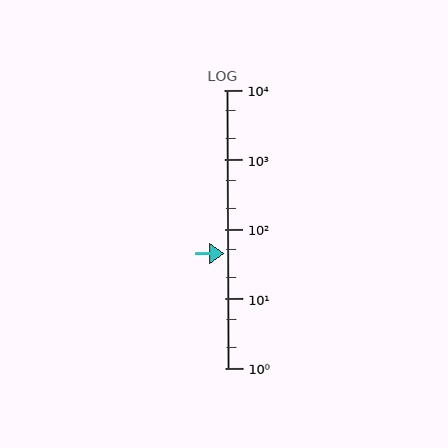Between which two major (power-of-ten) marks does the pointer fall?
The pointer is between 10 and 100.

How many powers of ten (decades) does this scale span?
The scale spans 4 decades, from 1 to 10000.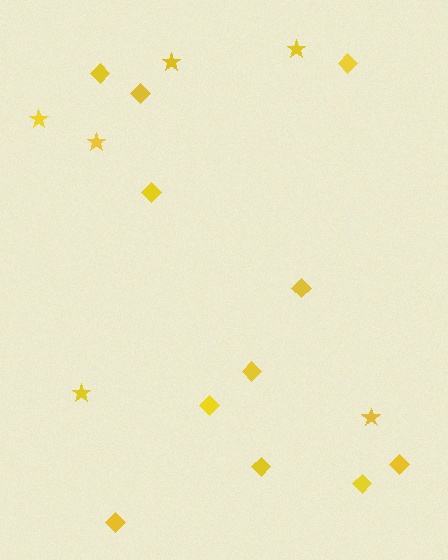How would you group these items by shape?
There are 2 groups: one group of diamonds (11) and one group of stars (6).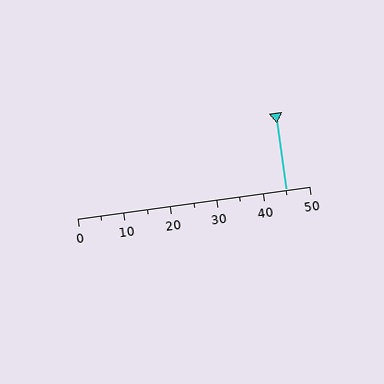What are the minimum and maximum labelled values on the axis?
The axis runs from 0 to 50.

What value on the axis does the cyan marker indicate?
The marker indicates approximately 45.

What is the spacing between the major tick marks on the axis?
The major ticks are spaced 10 apart.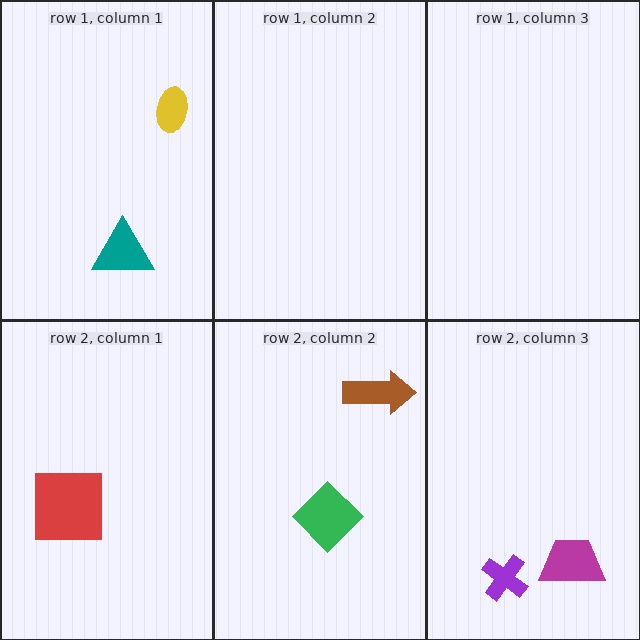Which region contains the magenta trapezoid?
The row 2, column 3 region.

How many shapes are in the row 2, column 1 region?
1.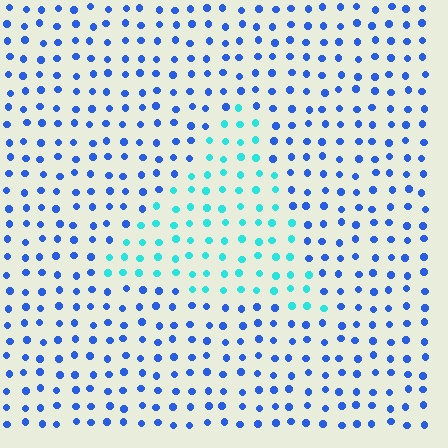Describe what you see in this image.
The image is filled with small blue elements in a uniform arrangement. A triangle-shaped region is visible where the elements are tinted to a slightly different hue, forming a subtle color boundary.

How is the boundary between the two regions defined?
The boundary is defined purely by a slight shift in hue (about 45 degrees). Spacing, size, and orientation are identical on both sides.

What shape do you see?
I see a triangle.